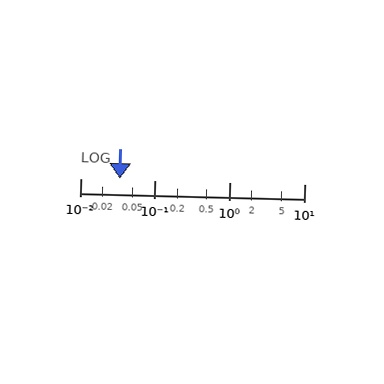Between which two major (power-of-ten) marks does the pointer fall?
The pointer is between 0.01 and 0.1.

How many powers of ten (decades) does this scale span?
The scale spans 3 decades, from 0.01 to 10.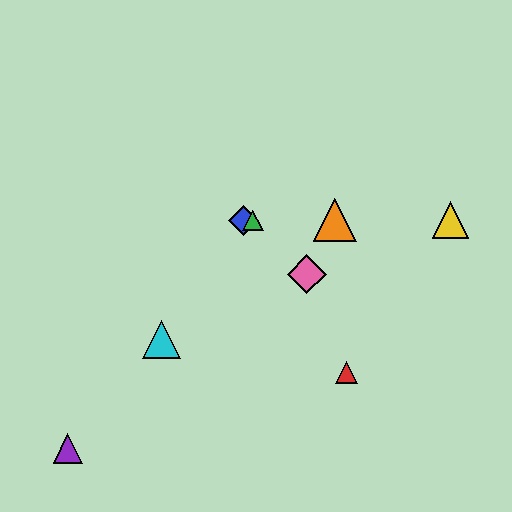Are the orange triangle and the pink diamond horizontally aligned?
No, the orange triangle is at y≈220 and the pink diamond is at y≈274.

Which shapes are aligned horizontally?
The blue diamond, the green triangle, the yellow triangle, the orange triangle are aligned horizontally.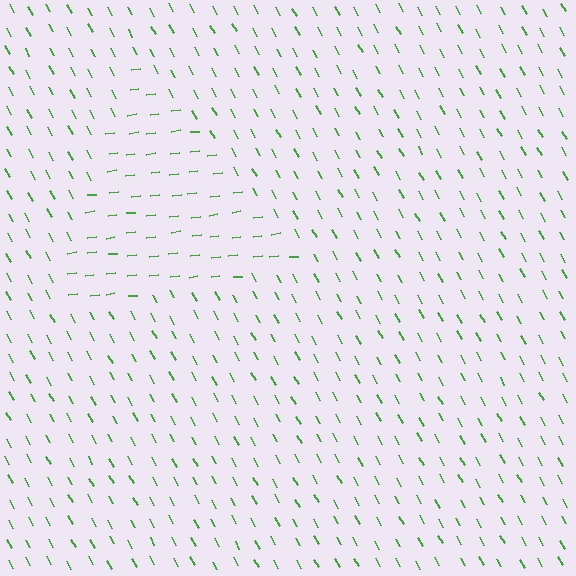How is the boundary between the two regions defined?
The boundary is defined purely by a change in line orientation (approximately 68 degrees difference). All lines are the same color and thickness.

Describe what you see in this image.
The image is filled with small green line segments. A triangle region in the image has lines oriented differently from the surrounding lines, creating a visible texture boundary.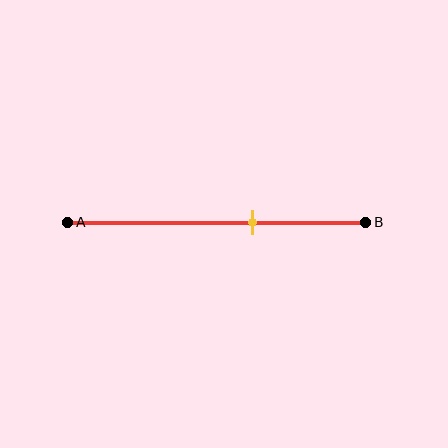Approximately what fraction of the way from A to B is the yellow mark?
The yellow mark is approximately 60% of the way from A to B.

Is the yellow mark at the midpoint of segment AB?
No, the mark is at about 60% from A, not at the 50% midpoint.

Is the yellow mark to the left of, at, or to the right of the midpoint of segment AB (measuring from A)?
The yellow mark is to the right of the midpoint of segment AB.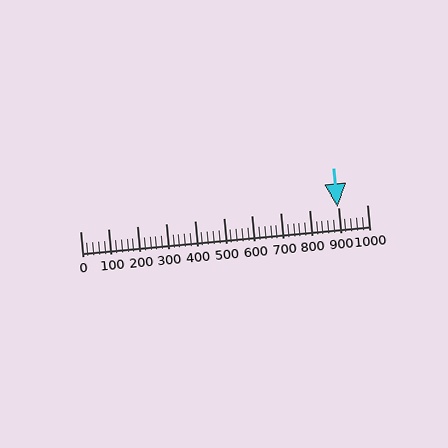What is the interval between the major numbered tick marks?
The major tick marks are spaced 100 units apart.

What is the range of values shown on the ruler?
The ruler shows values from 0 to 1000.